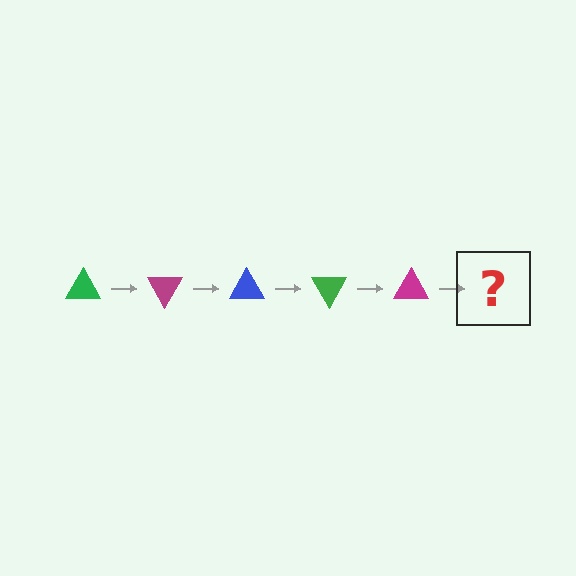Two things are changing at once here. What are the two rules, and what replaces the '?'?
The two rules are that it rotates 60 degrees each step and the color cycles through green, magenta, and blue. The '?' should be a blue triangle, rotated 300 degrees from the start.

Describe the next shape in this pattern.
It should be a blue triangle, rotated 300 degrees from the start.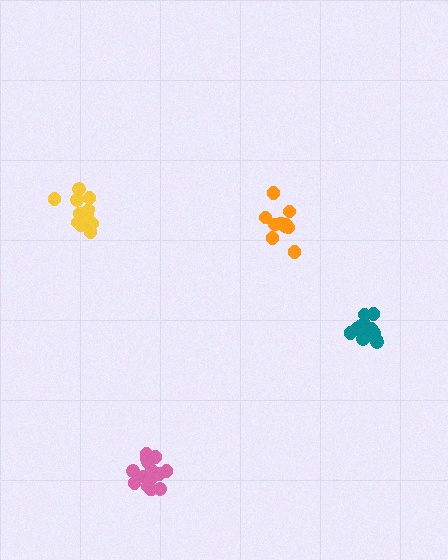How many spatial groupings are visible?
There are 4 spatial groupings.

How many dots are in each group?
Group 1: 10 dots, Group 2: 14 dots, Group 3: 13 dots, Group 4: 12 dots (49 total).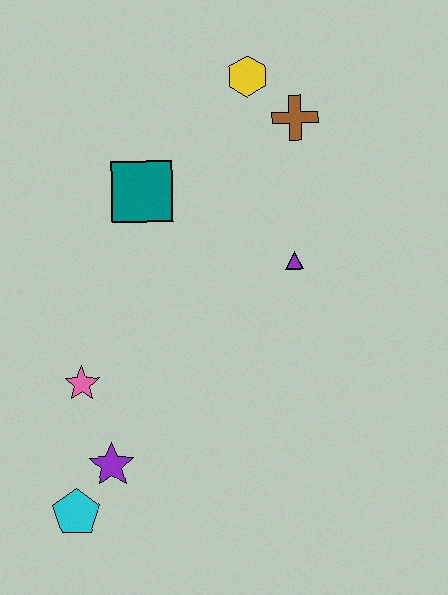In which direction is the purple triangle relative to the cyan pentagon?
The purple triangle is above the cyan pentagon.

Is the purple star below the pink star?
Yes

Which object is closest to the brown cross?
The yellow hexagon is closest to the brown cross.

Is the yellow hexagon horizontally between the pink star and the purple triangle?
Yes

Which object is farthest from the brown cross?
The cyan pentagon is farthest from the brown cross.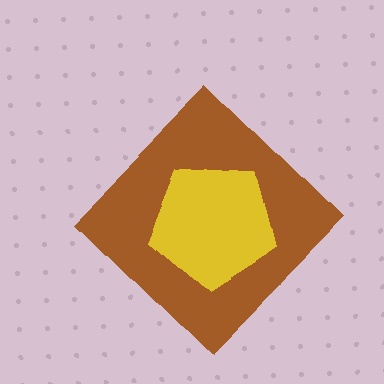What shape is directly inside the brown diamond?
The yellow pentagon.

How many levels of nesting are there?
2.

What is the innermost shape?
The yellow pentagon.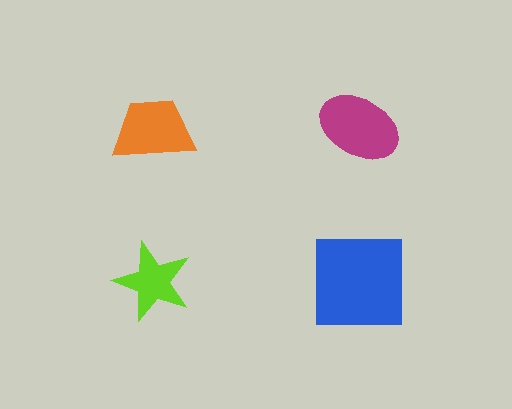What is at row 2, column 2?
A blue square.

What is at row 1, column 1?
An orange trapezoid.